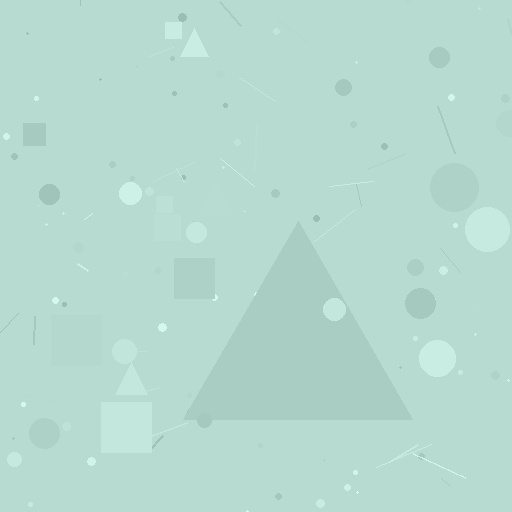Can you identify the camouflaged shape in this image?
The camouflaged shape is a triangle.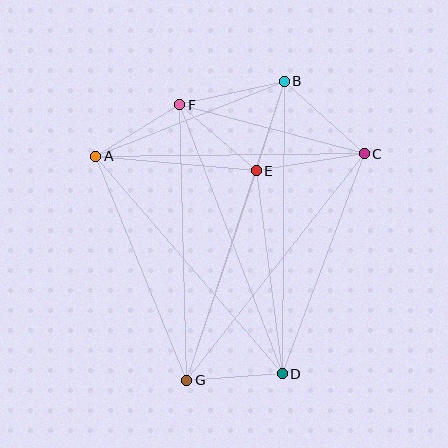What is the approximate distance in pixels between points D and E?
The distance between D and E is approximately 204 pixels.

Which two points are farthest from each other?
Points B and G are farthest from each other.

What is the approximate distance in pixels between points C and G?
The distance between C and G is approximately 288 pixels.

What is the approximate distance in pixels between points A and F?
The distance between A and F is approximately 98 pixels.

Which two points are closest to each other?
Points B and E are closest to each other.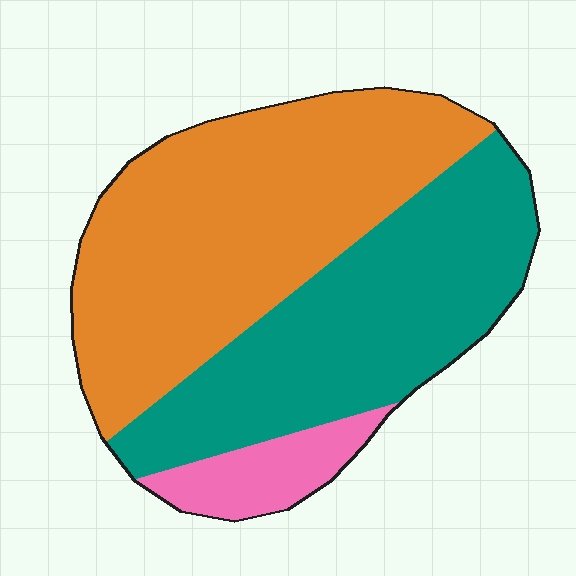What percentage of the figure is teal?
Teal takes up about two fifths (2/5) of the figure.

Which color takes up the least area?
Pink, at roughly 10%.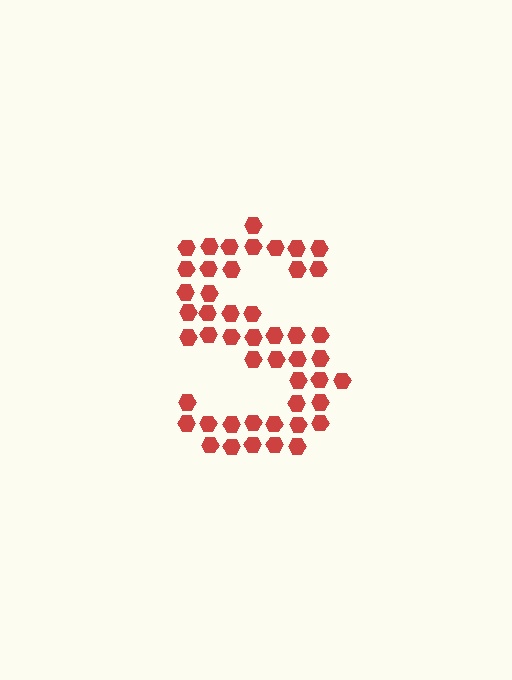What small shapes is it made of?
It is made of small hexagons.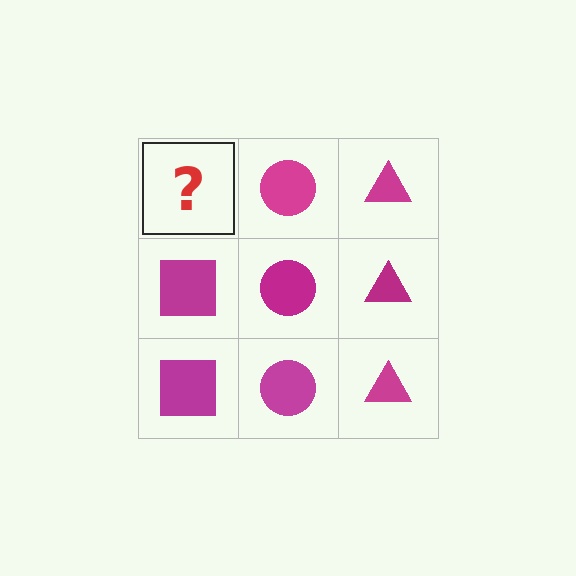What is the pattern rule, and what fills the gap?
The rule is that each column has a consistent shape. The gap should be filled with a magenta square.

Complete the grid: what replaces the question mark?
The question mark should be replaced with a magenta square.